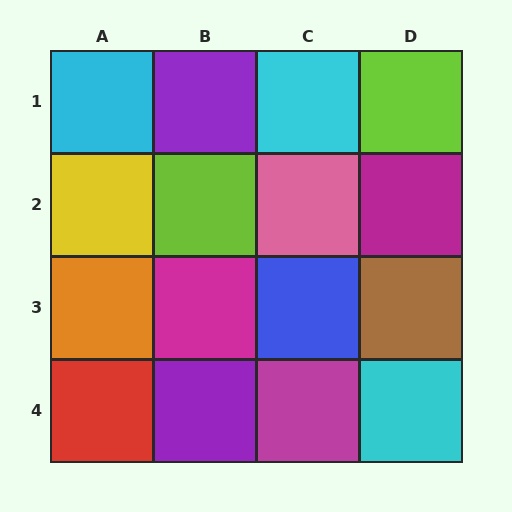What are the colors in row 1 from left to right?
Cyan, purple, cyan, lime.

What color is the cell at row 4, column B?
Purple.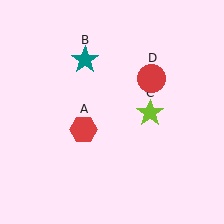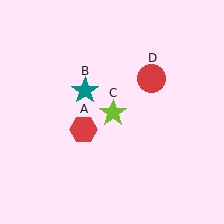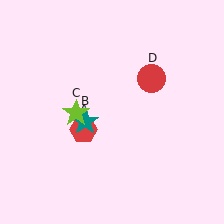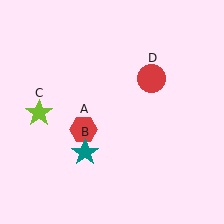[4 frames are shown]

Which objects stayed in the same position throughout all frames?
Red hexagon (object A) and red circle (object D) remained stationary.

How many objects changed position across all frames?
2 objects changed position: teal star (object B), lime star (object C).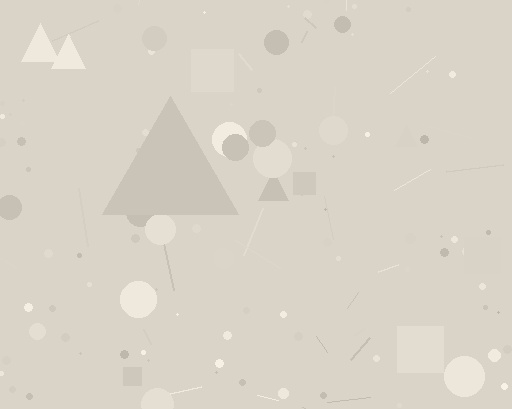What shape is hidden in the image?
A triangle is hidden in the image.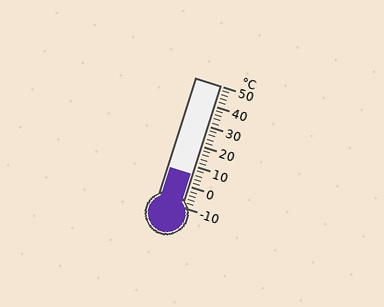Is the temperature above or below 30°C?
The temperature is below 30°C.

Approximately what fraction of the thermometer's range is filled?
The thermometer is filled to approximately 25% of its range.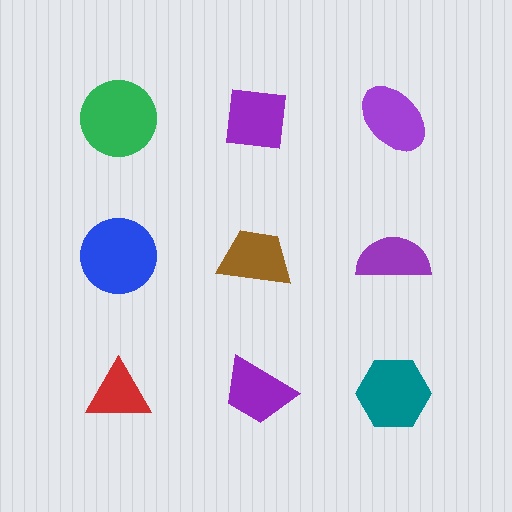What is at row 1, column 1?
A green circle.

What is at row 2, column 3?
A purple semicircle.